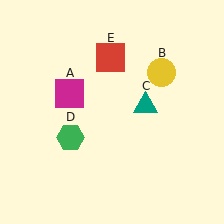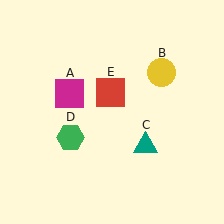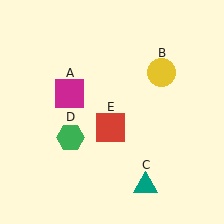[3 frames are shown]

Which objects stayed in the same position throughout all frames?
Magenta square (object A) and yellow circle (object B) and green hexagon (object D) remained stationary.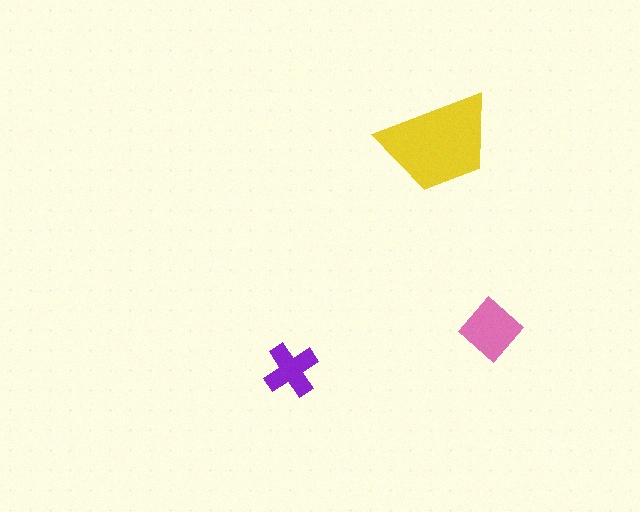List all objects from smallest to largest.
The purple cross, the pink diamond, the yellow trapezoid.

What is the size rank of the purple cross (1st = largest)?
3rd.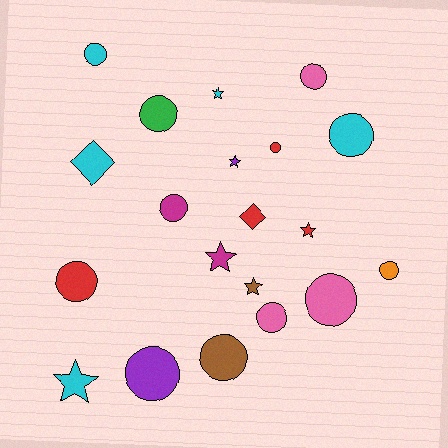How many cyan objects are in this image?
There are 5 cyan objects.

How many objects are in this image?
There are 20 objects.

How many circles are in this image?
There are 12 circles.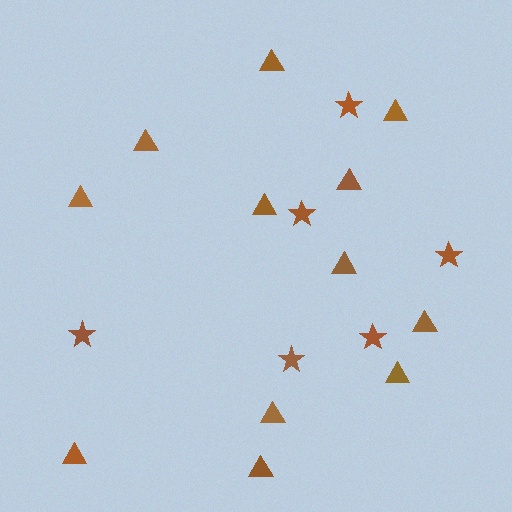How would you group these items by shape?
There are 2 groups: one group of triangles (12) and one group of stars (6).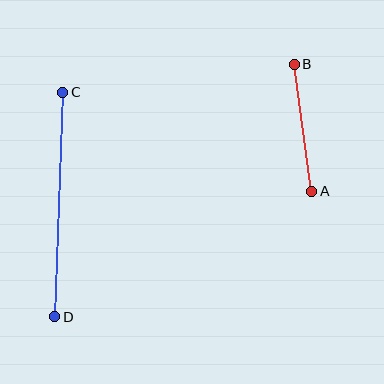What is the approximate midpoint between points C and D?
The midpoint is at approximately (59, 205) pixels.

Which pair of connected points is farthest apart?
Points C and D are farthest apart.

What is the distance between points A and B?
The distance is approximately 128 pixels.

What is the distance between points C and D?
The distance is approximately 224 pixels.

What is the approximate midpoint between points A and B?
The midpoint is at approximately (303, 128) pixels.